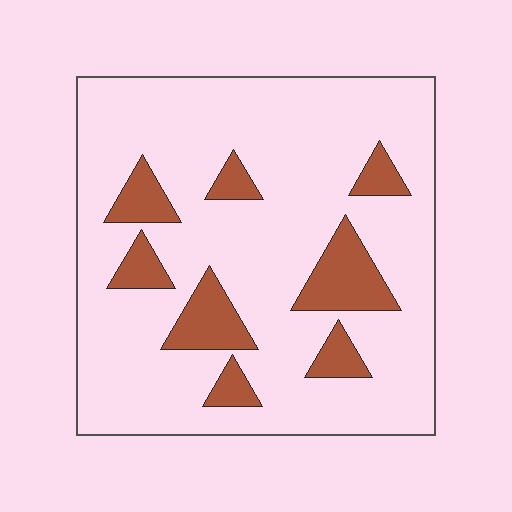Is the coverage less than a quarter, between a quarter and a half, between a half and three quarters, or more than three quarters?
Less than a quarter.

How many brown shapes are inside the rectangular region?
8.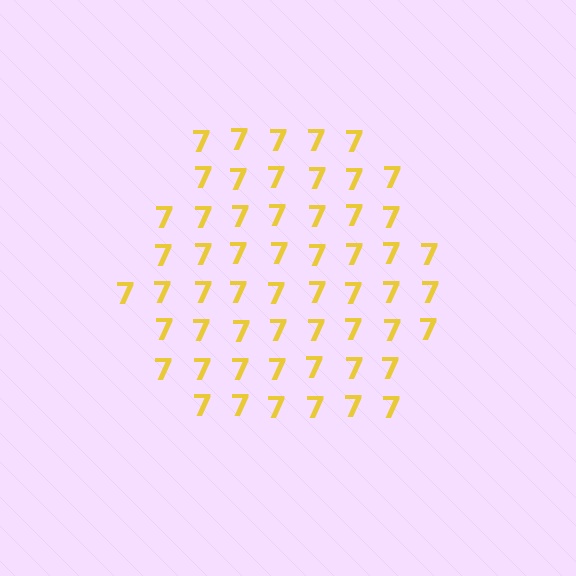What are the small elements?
The small elements are digit 7's.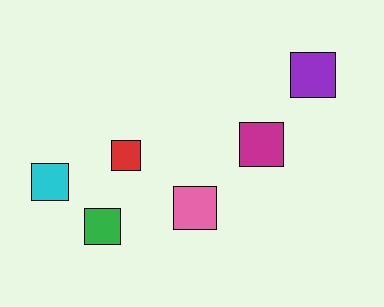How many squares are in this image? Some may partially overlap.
There are 6 squares.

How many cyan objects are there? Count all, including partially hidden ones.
There is 1 cyan object.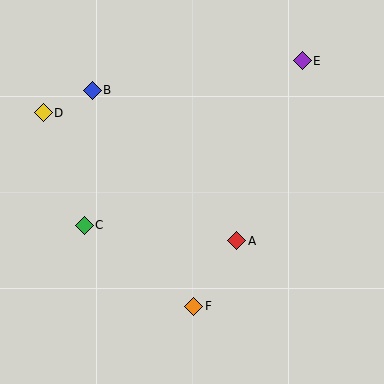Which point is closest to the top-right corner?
Point E is closest to the top-right corner.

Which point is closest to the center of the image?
Point A at (237, 241) is closest to the center.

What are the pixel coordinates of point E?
Point E is at (302, 61).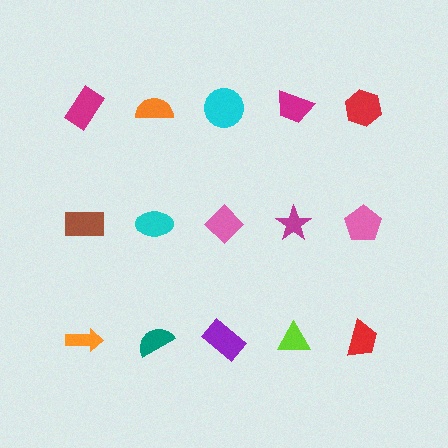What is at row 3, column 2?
A teal semicircle.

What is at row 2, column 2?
A cyan ellipse.